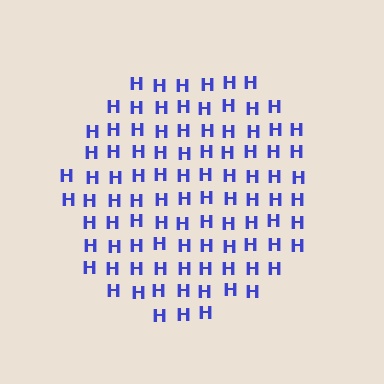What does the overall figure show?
The overall figure shows a circle.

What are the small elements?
The small elements are letter H's.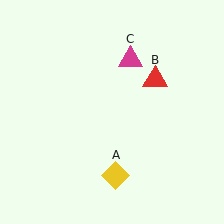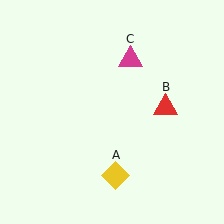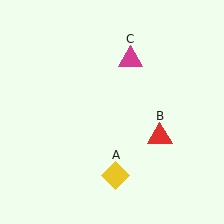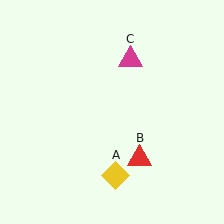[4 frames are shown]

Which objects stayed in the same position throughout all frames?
Yellow diamond (object A) and magenta triangle (object C) remained stationary.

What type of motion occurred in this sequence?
The red triangle (object B) rotated clockwise around the center of the scene.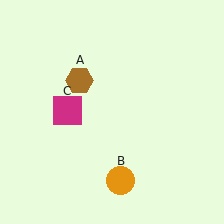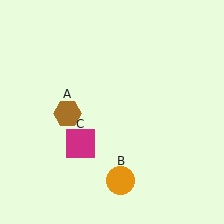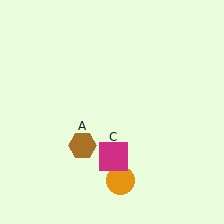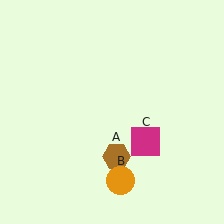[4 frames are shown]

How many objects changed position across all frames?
2 objects changed position: brown hexagon (object A), magenta square (object C).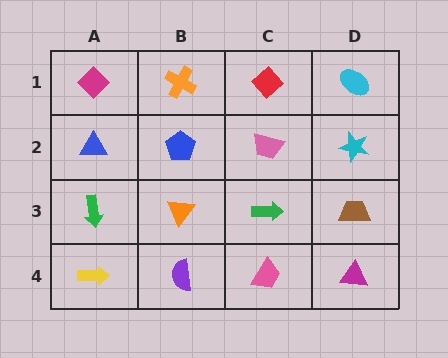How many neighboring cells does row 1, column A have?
2.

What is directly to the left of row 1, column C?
An orange cross.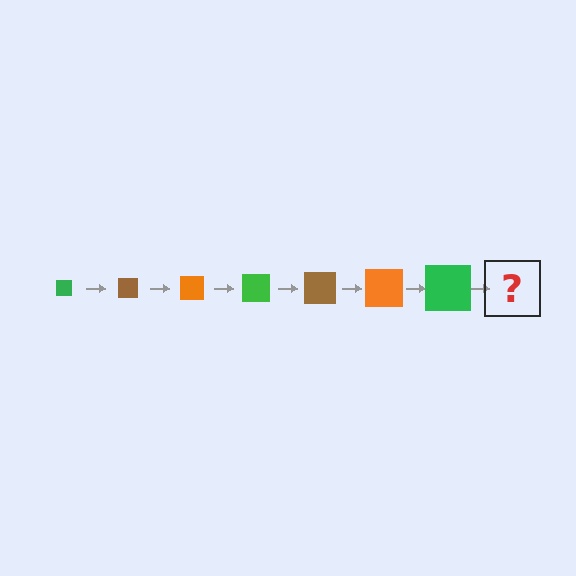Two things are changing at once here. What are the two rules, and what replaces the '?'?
The two rules are that the square grows larger each step and the color cycles through green, brown, and orange. The '?' should be a brown square, larger than the previous one.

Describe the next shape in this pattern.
It should be a brown square, larger than the previous one.